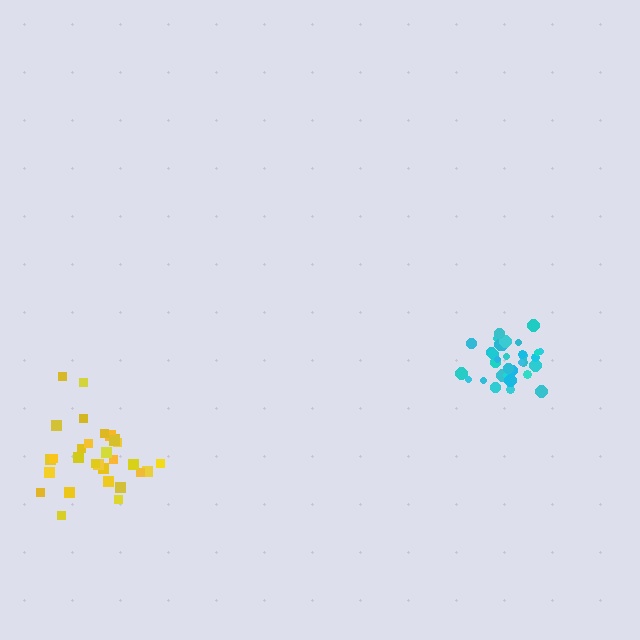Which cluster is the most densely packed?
Cyan.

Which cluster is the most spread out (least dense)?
Yellow.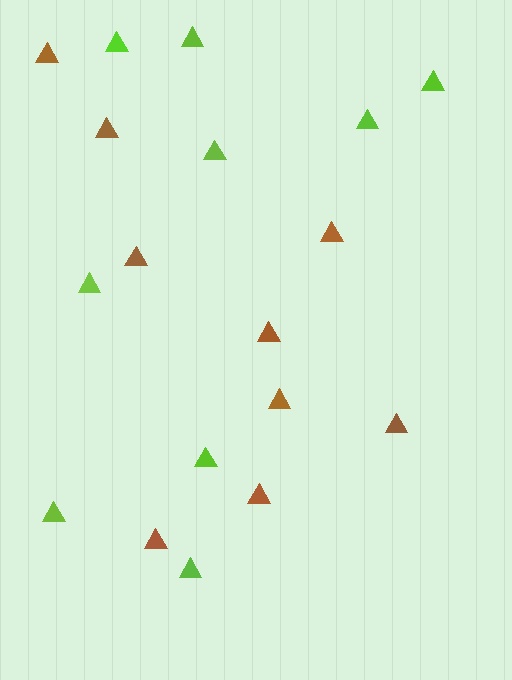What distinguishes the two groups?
There are 2 groups: one group of brown triangles (9) and one group of lime triangles (9).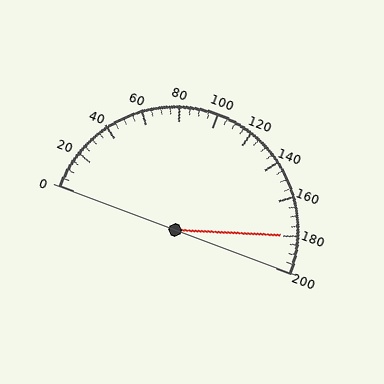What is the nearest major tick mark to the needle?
The nearest major tick mark is 180.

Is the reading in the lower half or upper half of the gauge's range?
The reading is in the upper half of the range (0 to 200).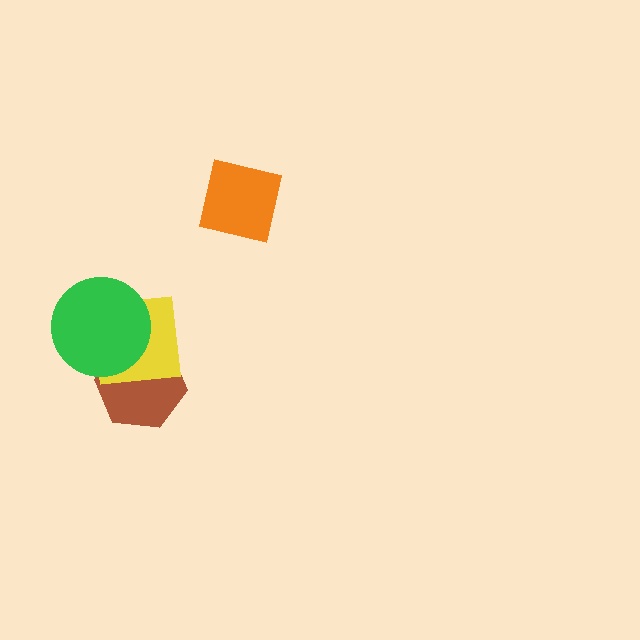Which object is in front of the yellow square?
The green circle is in front of the yellow square.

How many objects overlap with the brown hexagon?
2 objects overlap with the brown hexagon.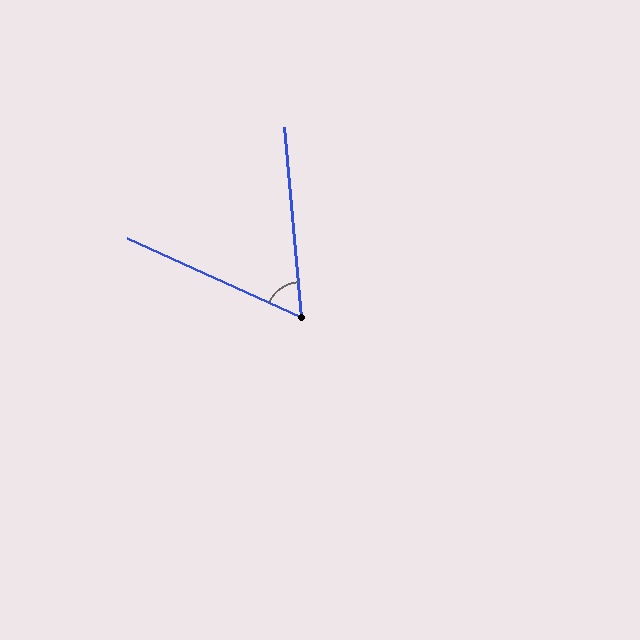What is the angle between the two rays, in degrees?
Approximately 61 degrees.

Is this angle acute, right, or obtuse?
It is acute.